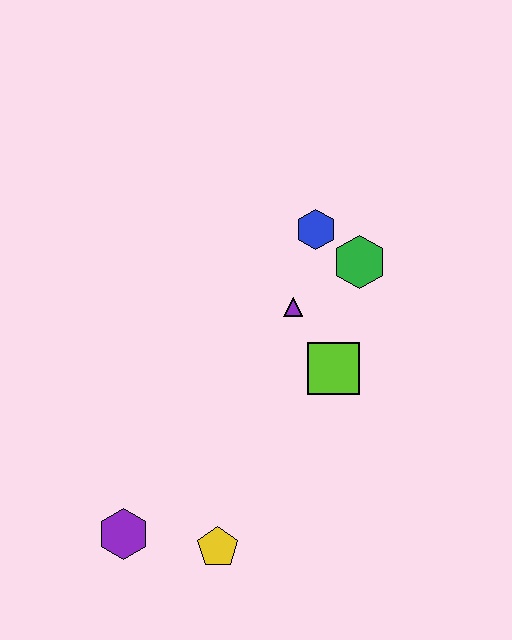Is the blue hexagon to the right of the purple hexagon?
Yes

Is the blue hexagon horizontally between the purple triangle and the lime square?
Yes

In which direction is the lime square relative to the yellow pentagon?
The lime square is above the yellow pentagon.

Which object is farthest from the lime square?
The purple hexagon is farthest from the lime square.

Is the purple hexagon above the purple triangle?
No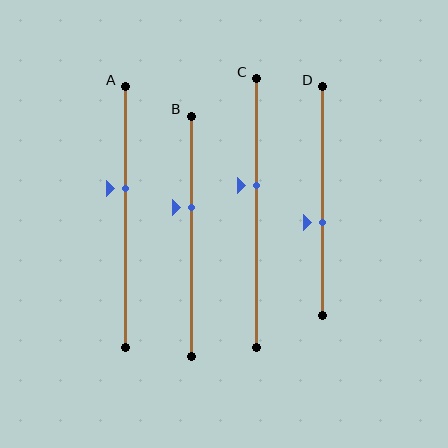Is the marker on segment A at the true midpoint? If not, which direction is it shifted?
No, the marker on segment A is shifted upward by about 11% of the segment length.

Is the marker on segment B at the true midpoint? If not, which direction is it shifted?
No, the marker on segment B is shifted upward by about 12% of the segment length.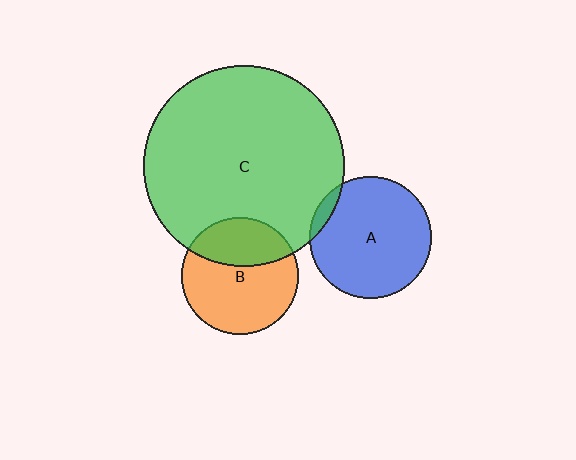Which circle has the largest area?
Circle C (green).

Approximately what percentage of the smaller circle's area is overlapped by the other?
Approximately 5%.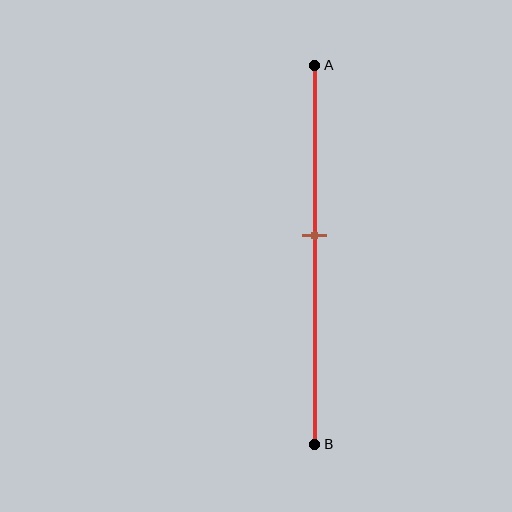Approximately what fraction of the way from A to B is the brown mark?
The brown mark is approximately 45% of the way from A to B.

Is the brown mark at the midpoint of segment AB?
No, the mark is at about 45% from A, not at the 50% midpoint.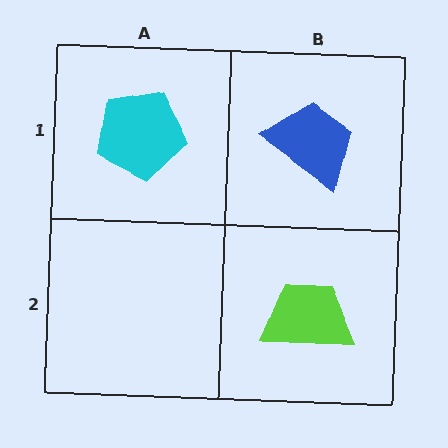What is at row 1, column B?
A blue trapezoid.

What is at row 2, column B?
A lime trapezoid.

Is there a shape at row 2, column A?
No, that cell is empty.